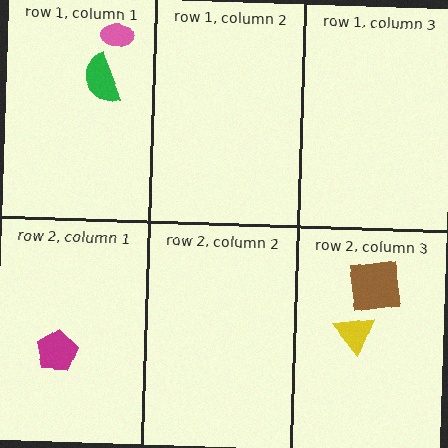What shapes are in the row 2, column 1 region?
The magenta pentagon.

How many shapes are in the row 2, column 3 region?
2.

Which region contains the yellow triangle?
The row 2, column 3 region.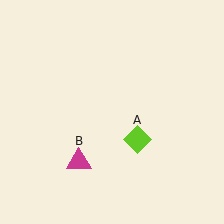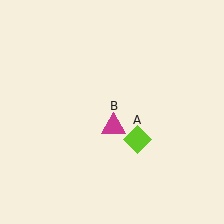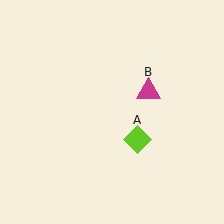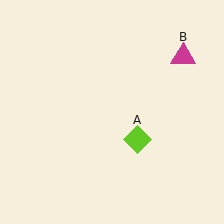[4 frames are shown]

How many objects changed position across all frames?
1 object changed position: magenta triangle (object B).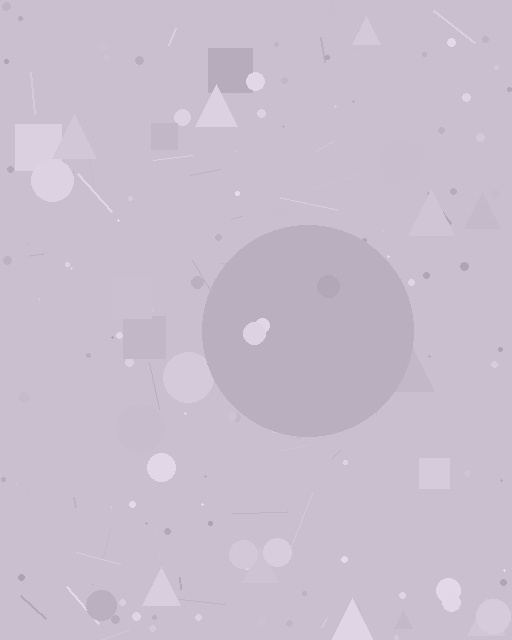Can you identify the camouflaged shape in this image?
The camouflaged shape is a circle.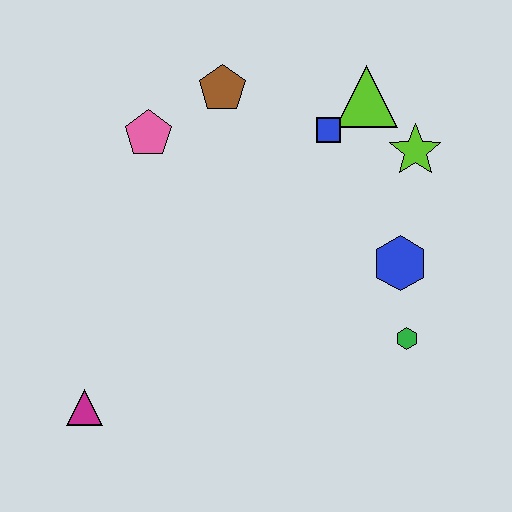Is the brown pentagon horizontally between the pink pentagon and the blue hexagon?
Yes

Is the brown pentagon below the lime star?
No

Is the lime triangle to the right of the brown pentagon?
Yes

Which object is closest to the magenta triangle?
The pink pentagon is closest to the magenta triangle.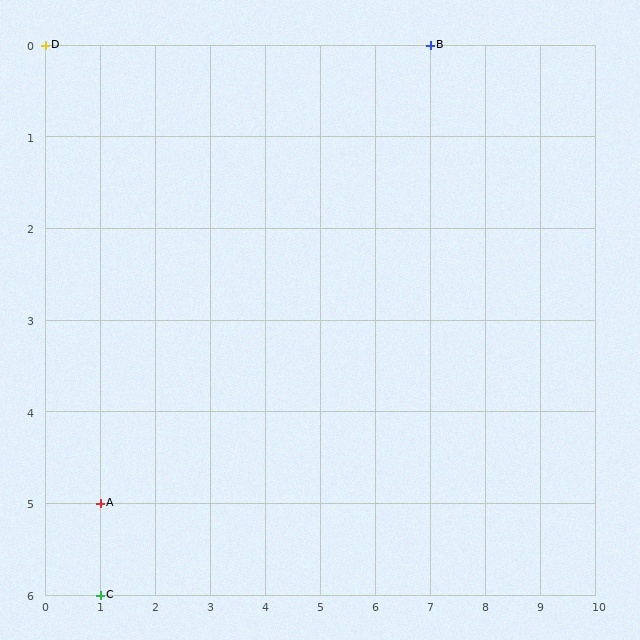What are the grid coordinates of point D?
Point D is at grid coordinates (0, 0).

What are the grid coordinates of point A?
Point A is at grid coordinates (1, 5).